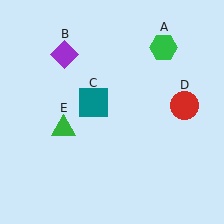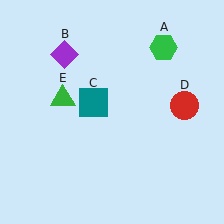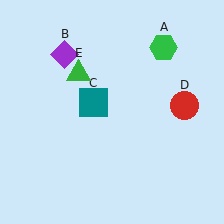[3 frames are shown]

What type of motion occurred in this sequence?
The green triangle (object E) rotated clockwise around the center of the scene.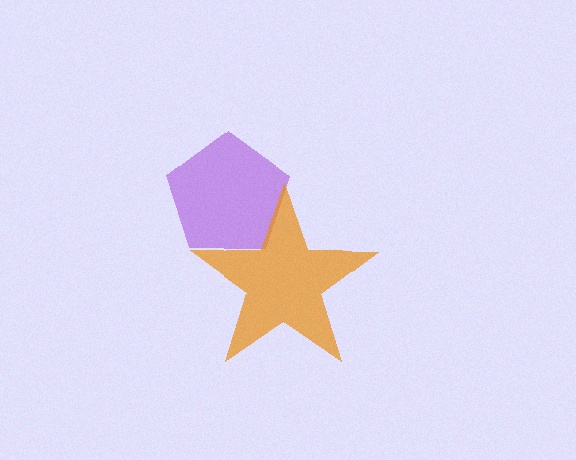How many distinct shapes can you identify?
There are 2 distinct shapes: a purple pentagon, an orange star.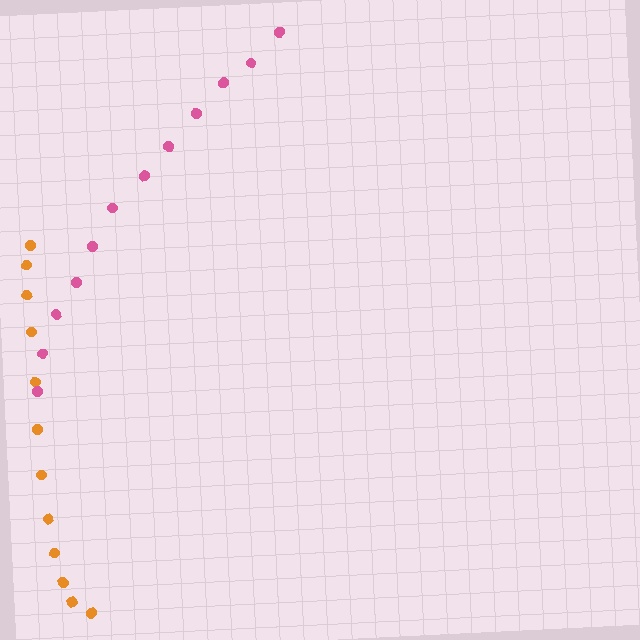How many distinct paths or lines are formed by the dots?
There are 2 distinct paths.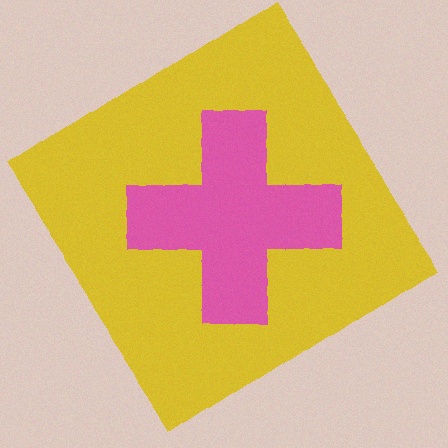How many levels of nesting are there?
2.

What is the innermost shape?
The pink cross.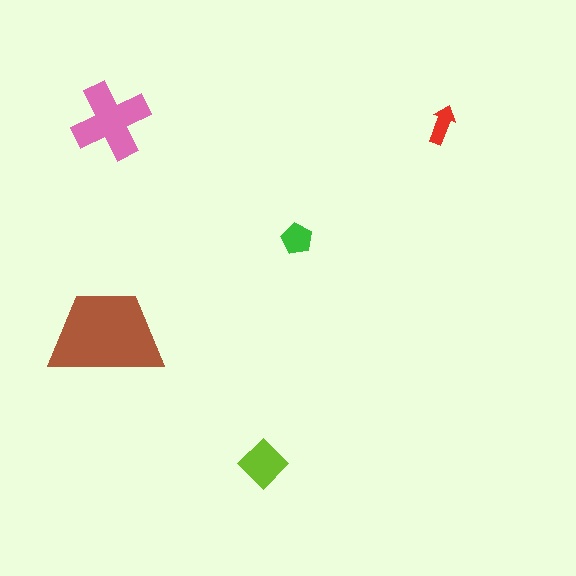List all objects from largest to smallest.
The brown trapezoid, the pink cross, the lime diamond, the green pentagon, the red arrow.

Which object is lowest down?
The lime diamond is bottommost.